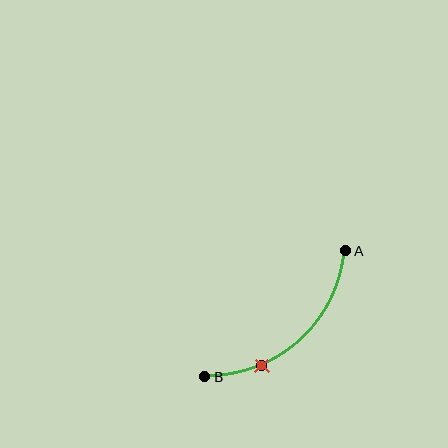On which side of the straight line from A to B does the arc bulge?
The arc bulges below and to the right of the straight line connecting A and B.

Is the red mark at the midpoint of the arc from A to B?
No. The red mark lies on the arc but is closer to endpoint B. The arc midpoint would be at the point on the curve equidistant along the arc from both A and B.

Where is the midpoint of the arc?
The arc midpoint is the point on the curve farthest from the straight line joining A and B. It sits below and to the right of that line.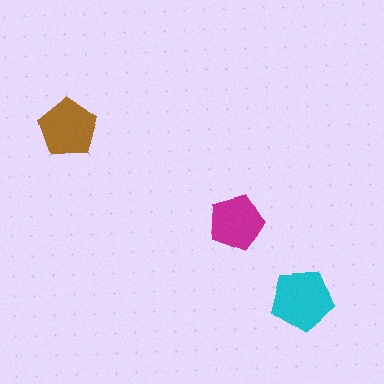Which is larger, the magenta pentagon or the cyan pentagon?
The cyan one.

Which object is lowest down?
The cyan pentagon is bottommost.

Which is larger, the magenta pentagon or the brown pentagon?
The brown one.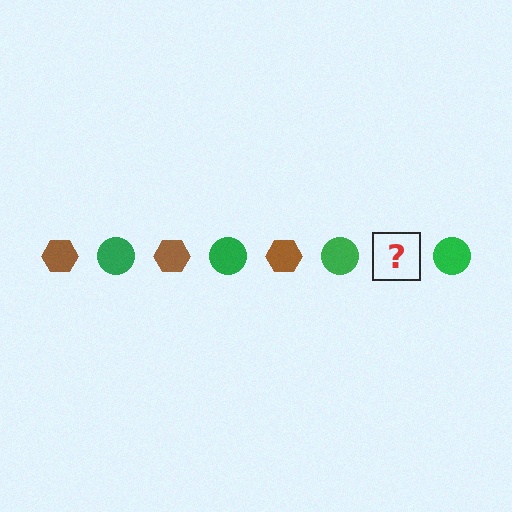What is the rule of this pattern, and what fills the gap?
The rule is that the pattern alternates between brown hexagon and green circle. The gap should be filled with a brown hexagon.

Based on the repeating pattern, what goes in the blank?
The blank should be a brown hexagon.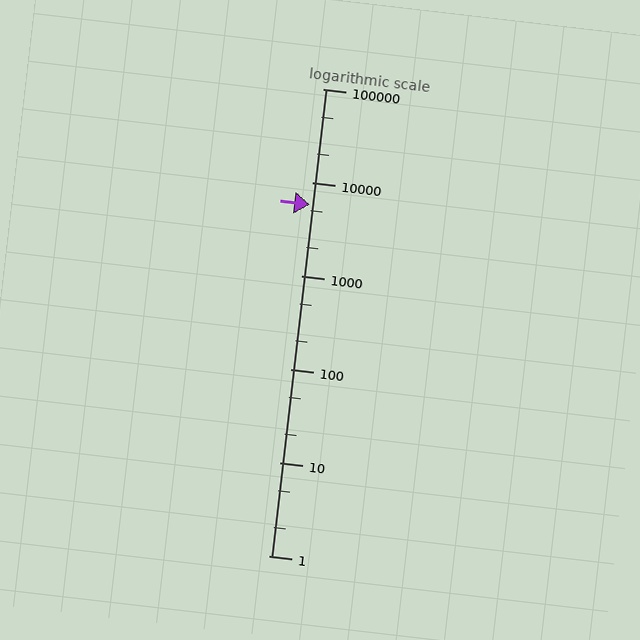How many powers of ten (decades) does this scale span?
The scale spans 5 decades, from 1 to 100000.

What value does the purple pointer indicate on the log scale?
The pointer indicates approximately 5700.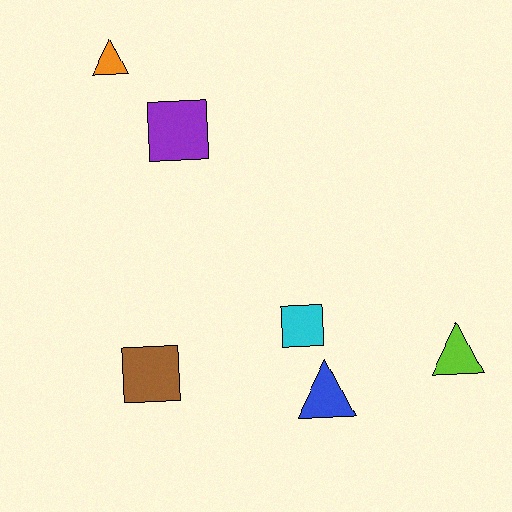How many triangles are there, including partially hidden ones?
There are 3 triangles.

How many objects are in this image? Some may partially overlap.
There are 6 objects.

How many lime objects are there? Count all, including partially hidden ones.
There is 1 lime object.